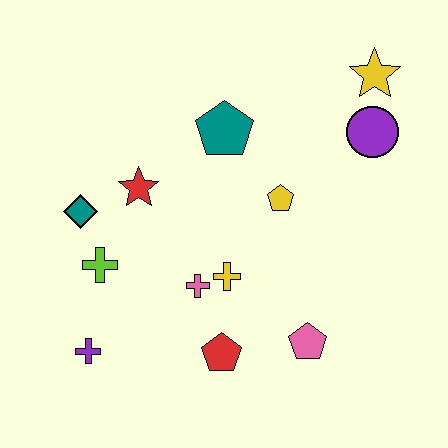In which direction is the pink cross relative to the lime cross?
The pink cross is to the right of the lime cross.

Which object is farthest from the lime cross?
The yellow star is farthest from the lime cross.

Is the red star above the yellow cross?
Yes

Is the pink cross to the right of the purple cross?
Yes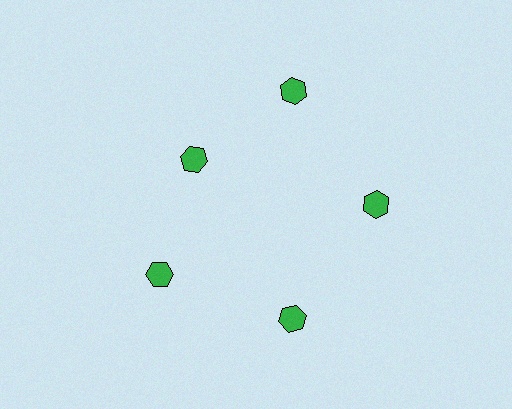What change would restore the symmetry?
The symmetry would be restored by moving it outward, back onto the ring so that all 5 hexagons sit at equal angles and equal distance from the center.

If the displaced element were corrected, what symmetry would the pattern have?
It would have 5-fold rotational symmetry — the pattern would map onto itself every 72 degrees.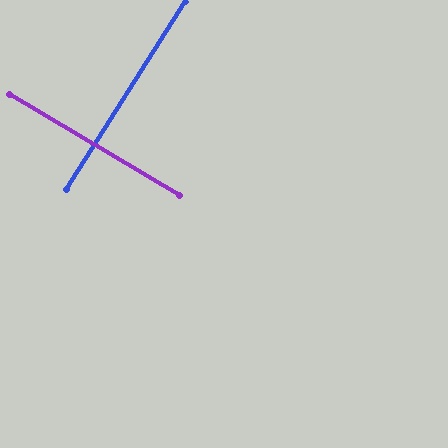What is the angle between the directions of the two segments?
Approximately 89 degrees.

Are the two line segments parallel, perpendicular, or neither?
Perpendicular — they meet at approximately 89°.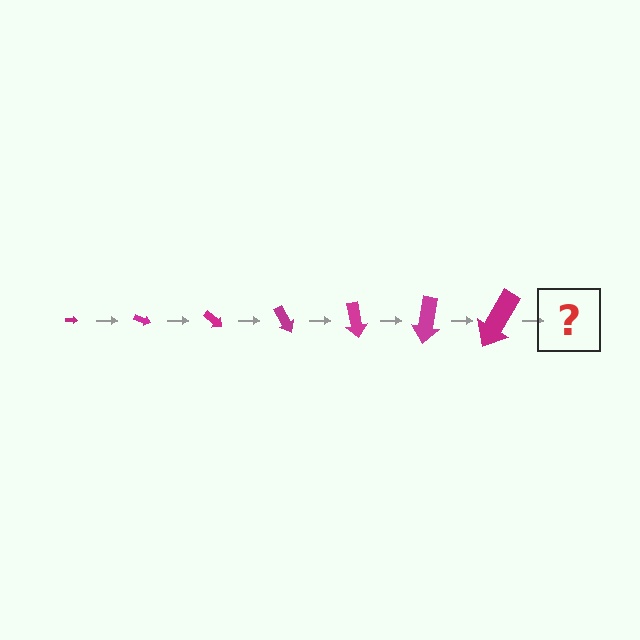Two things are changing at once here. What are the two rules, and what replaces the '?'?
The two rules are that the arrow grows larger each step and it rotates 20 degrees each step. The '?' should be an arrow, larger than the previous one and rotated 140 degrees from the start.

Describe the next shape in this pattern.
It should be an arrow, larger than the previous one and rotated 140 degrees from the start.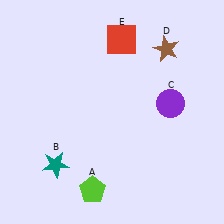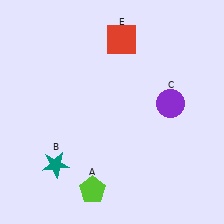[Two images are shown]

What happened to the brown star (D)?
The brown star (D) was removed in Image 2. It was in the top-right area of Image 1.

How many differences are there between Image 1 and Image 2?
There is 1 difference between the two images.